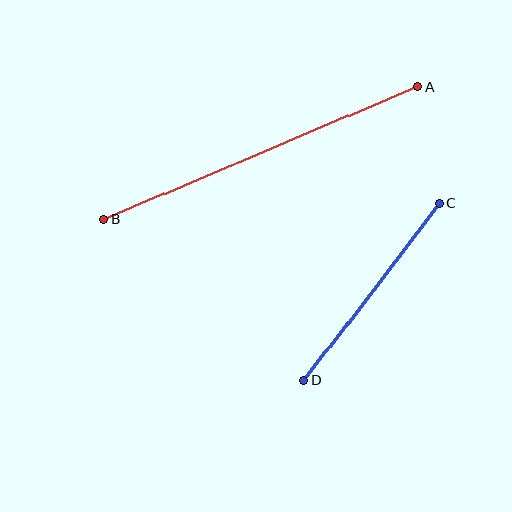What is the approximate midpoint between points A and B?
The midpoint is at approximately (261, 153) pixels.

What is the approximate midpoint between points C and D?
The midpoint is at approximately (372, 292) pixels.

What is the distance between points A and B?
The distance is approximately 340 pixels.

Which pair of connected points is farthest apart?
Points A and B are farthest apart.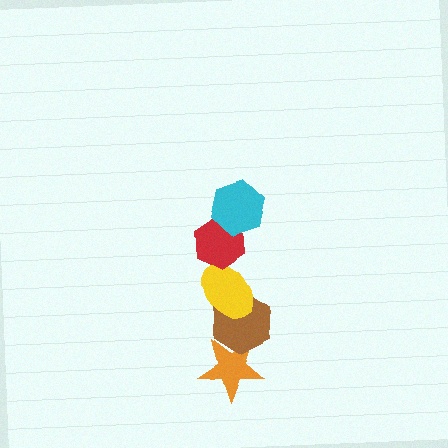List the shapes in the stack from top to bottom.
From top to bottom: the cyan hexagon, the red hexagon, the yellow ellipse, the brown hexagon, the orange star.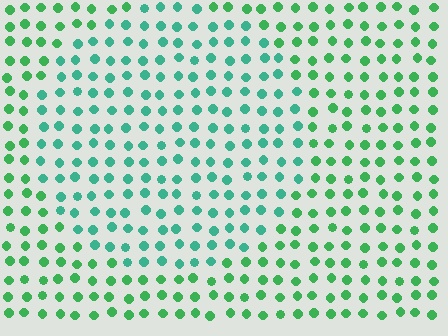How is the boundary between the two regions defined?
The boundary is defined purely by a slight shift in hue (about 28 degrees). Spacing, size, and orientation are identical on both sides.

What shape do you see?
I see a circle.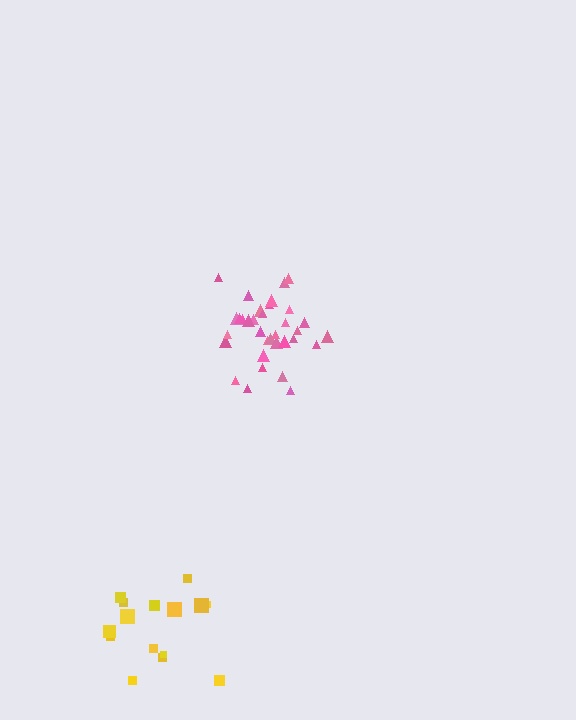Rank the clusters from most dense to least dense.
pink, yellow.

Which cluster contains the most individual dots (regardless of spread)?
Pink (34).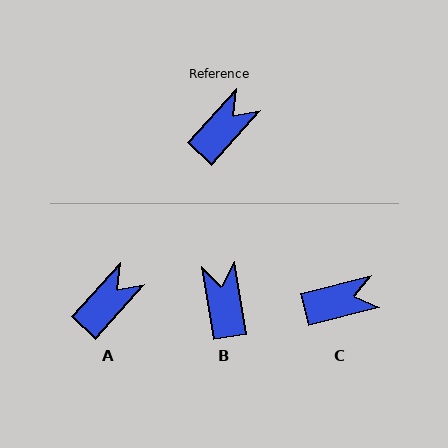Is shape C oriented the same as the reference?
No, it is off by about 34 degrees.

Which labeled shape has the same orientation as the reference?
A.